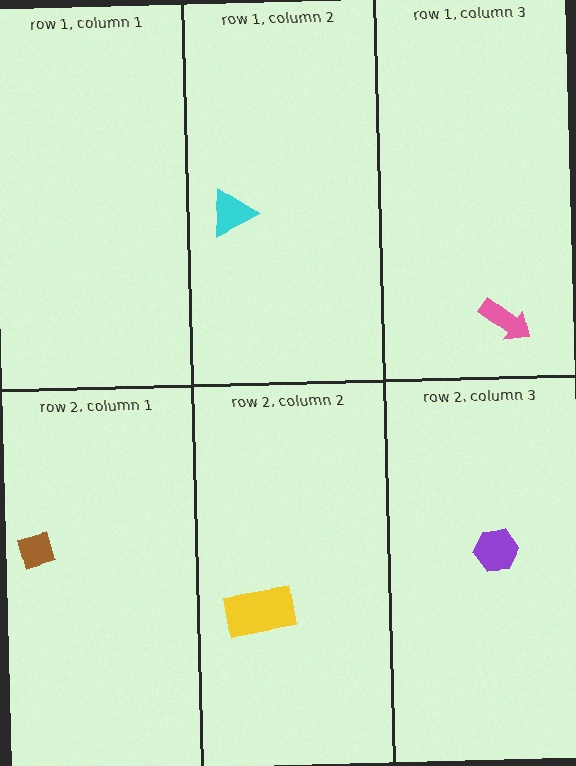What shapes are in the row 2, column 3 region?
The purple hexagon.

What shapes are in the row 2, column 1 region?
The brown diamond.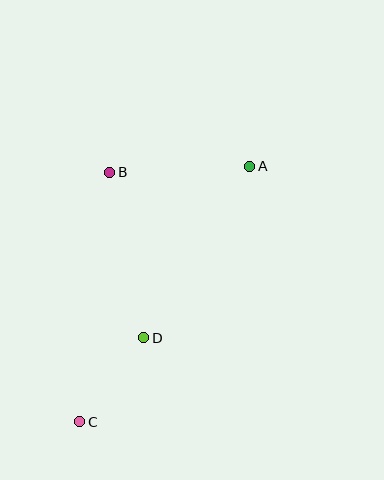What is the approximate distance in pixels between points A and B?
The distance between A and B is approximately 140 pixels.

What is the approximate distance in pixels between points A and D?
The distance between A and D is approximately 202 pixels.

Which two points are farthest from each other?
Points A and C are farthest from each other.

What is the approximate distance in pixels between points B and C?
The distance between B and C is approximately 251 pixels.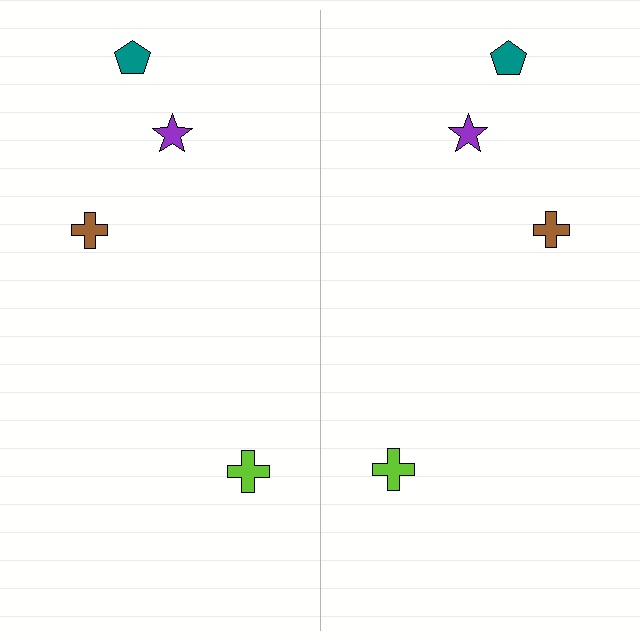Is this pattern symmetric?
Yes, this pattern has bilateral (reflection) symmetry.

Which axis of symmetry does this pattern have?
The pattern has a vertical axis of symmetry running through the center of the image.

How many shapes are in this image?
There are 8 shapes in this image.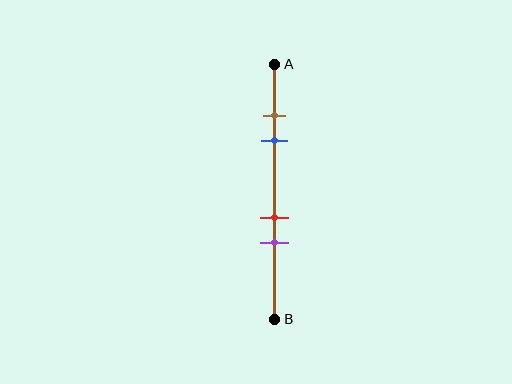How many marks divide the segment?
There are 4 marks dividing the segment.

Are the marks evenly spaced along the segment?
No, the marks are not evenly spaced.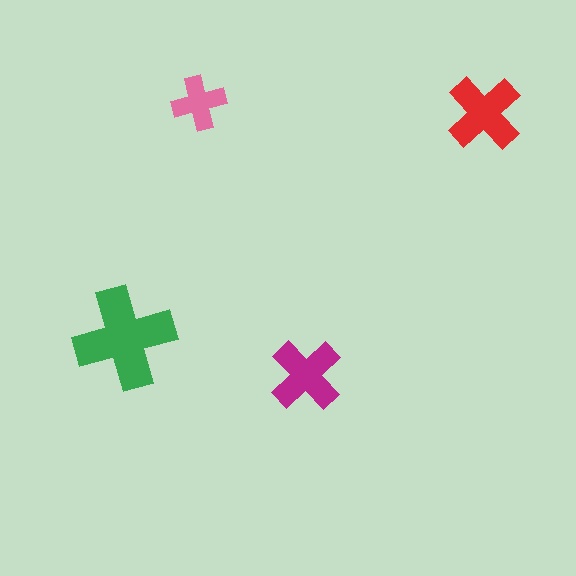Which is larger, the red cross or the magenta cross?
The red one.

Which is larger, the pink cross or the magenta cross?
The magenta one.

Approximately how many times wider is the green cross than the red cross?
About 1.5 times wider.